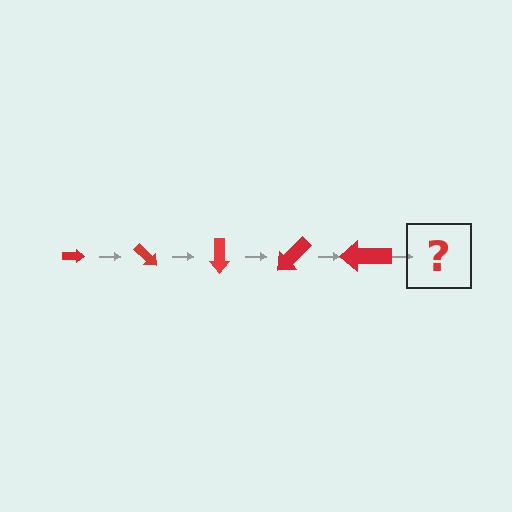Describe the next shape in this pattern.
It should be an arrow, larger than the previous one and rotated 225 degrees from the start.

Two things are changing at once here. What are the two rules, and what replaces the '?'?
The two rules are that the arrow grows larger each step and it rotates 45 degrees each step. The '?' should be an arrow, larger than the previous one and rotated 225 degrees from the start.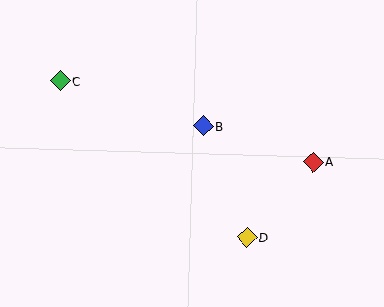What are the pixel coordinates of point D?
Point D is at (247, 237).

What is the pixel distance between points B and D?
The distance between B and D is 120 pixels.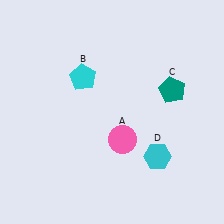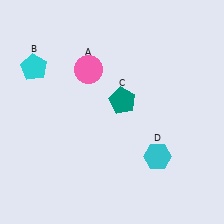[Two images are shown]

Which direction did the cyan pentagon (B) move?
The cyan pentagon (B) moved left.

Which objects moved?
The objects that moved are: the pink circle (A), the cyan pentagon (B), the teal pentagon (C).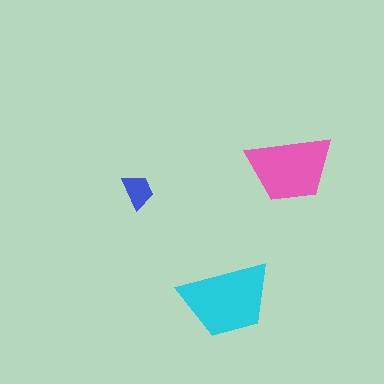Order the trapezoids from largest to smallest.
the cyan one, the pink one, the blue one.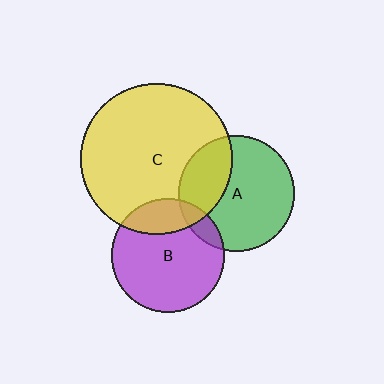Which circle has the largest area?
Circle C (yellow).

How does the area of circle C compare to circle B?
Approximately 1.8 times.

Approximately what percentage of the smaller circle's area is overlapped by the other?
Approximately 20%.